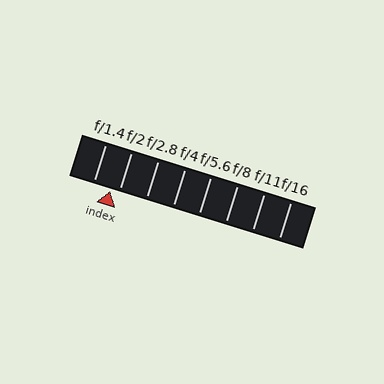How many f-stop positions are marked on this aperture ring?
There are 8 f-stop positions marked.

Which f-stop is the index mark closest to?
The index mark is closest to f/2.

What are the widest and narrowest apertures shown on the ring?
The widest aperture shown is f/1.4 and the narrowest is f/16.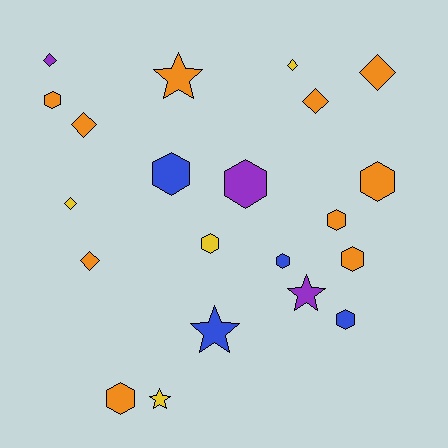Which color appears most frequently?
Orange, with 10 objects.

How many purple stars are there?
There is 1 purple star.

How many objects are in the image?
There are 21 objects.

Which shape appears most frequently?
Hexagon, with 10 objects.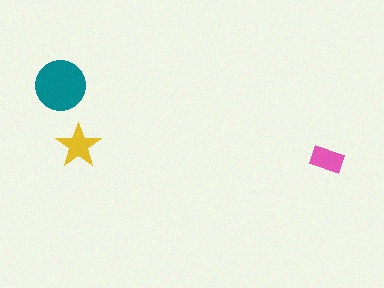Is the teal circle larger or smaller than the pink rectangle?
Larger.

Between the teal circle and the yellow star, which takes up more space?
The teal circle.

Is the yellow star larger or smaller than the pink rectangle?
Larger.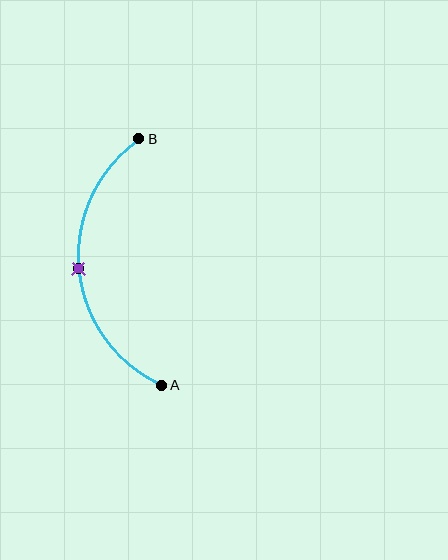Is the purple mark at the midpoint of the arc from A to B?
Yes. The purple mark lies on the arc at equal arc-length from both A and B — it is the arc midpoint.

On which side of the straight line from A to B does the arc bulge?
The arc bulges to the left of the straight line connecting A and B.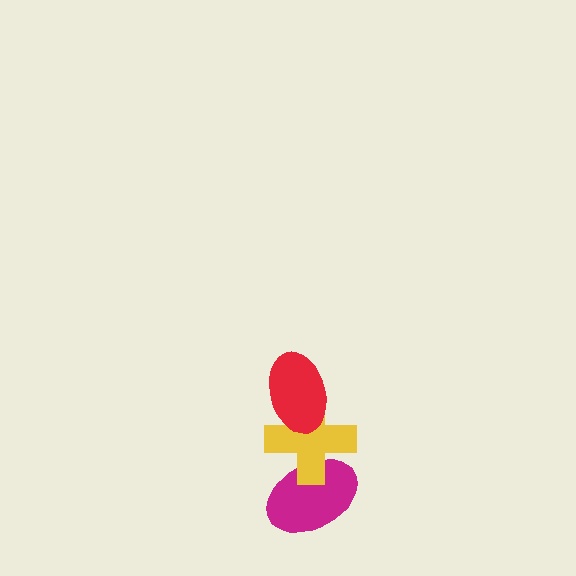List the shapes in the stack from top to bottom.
From top to bottom: the red ellipse, the yellow cross, the magenta ellipse.